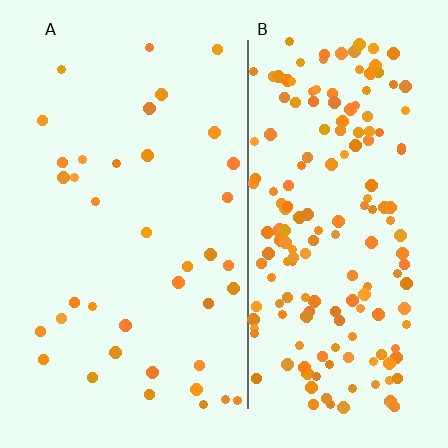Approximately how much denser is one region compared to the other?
Approximately 4.7× — region B over region A.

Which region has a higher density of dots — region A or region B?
B (the right).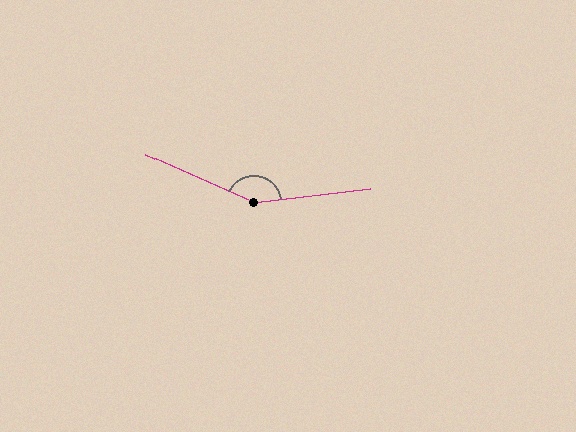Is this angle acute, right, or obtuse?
It is obtuse.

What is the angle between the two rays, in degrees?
Approximately 149 degrees.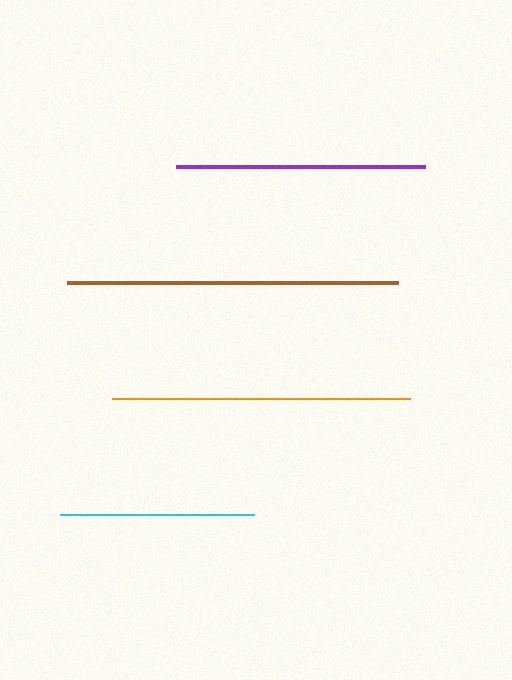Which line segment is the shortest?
The cyan line is the shortest at approximately 193 pixels.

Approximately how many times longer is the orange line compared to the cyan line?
The orange line is approximately 1.5 times the length of the cyan line.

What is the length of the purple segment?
The purple segment is approximately 249 pixels long.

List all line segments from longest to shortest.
From longest to shortest: brown, orange, purple, cyan.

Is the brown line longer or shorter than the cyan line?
The brown line is longer than the cyan line.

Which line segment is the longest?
The brown line is the longest at approximately 331 pixels.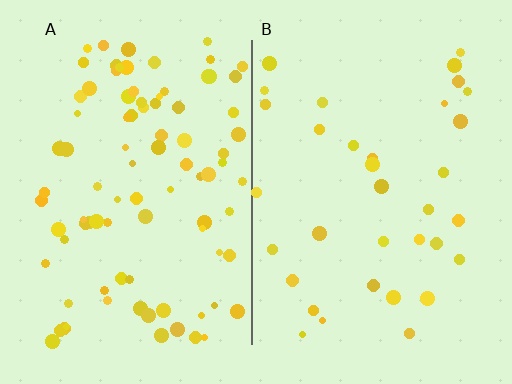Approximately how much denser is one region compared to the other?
Approximately 2.7× — region A over region B.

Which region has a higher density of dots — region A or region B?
A (the left).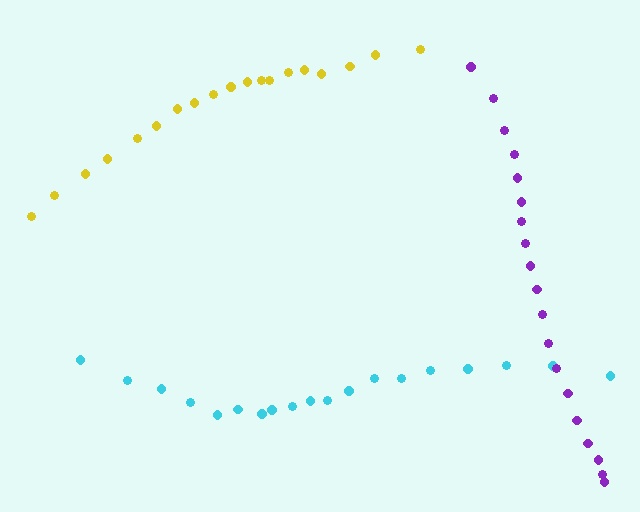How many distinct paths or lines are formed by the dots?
There are 3 distinct paths.